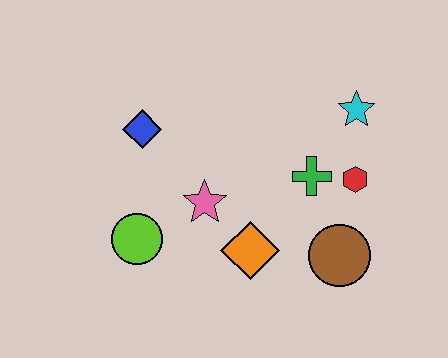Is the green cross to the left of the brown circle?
Yes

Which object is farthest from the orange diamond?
The cyan star is farthest from the orange diamond.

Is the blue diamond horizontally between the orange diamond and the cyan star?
No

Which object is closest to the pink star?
The orange diamond is closest to the pink star.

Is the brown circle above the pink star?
No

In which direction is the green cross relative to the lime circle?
The green cross is to the right of the lime circle.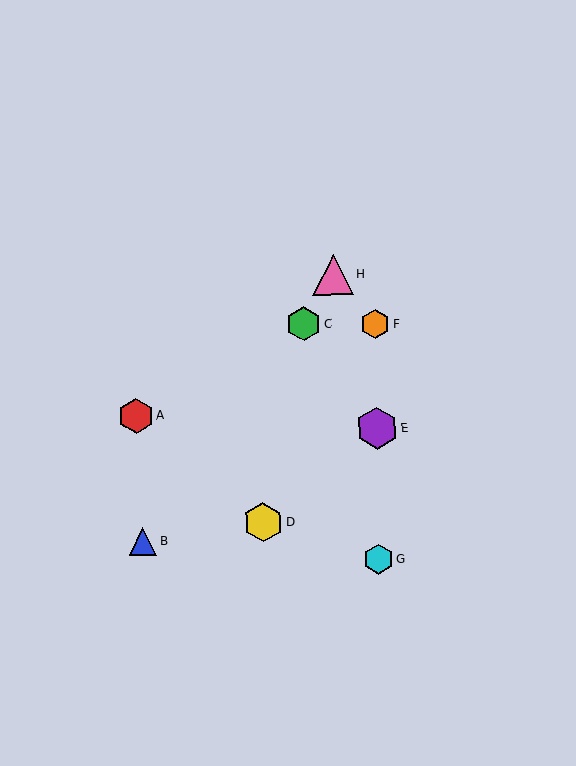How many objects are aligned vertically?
3 objects (E, F, G) are aligned vertically.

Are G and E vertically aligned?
Yes, both are at x≈378.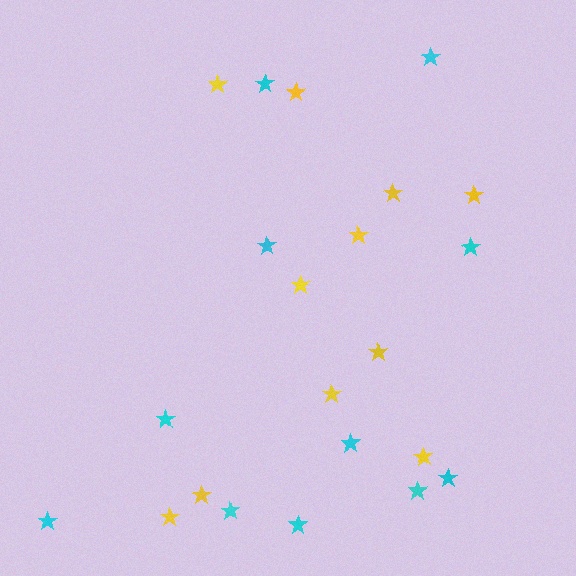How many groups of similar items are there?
There are 2 groups: one group of cyan stars (11) and one group of yellow stars (11).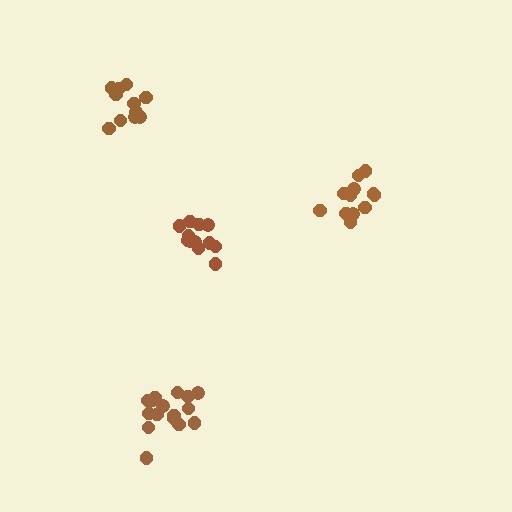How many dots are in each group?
Group 1: 12 dots, Group 2: 11 dots, Group 3: 12 dots, Group 4: 16 dots (51 total).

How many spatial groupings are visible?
There are 4 spatial groupings.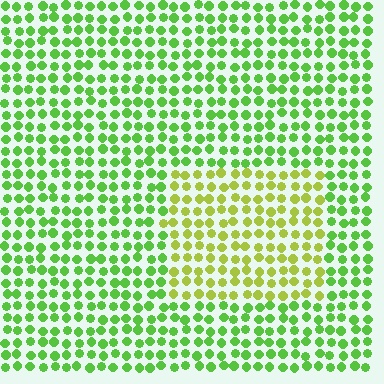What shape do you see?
I see a rectangle.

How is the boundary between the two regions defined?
The boundary is defined purely by a slight shift in hue (about 36 degrees). Spacing, size, and orientation are identical on both sides.